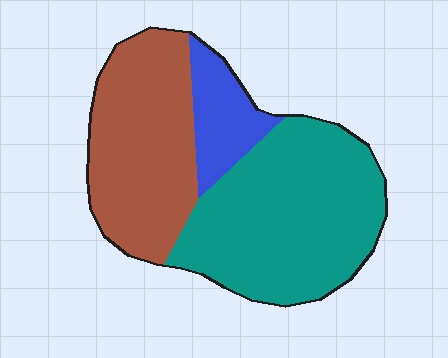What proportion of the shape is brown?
Brown covers 37% of the shape.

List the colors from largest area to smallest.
From largest to smallest: teal, brown, blue.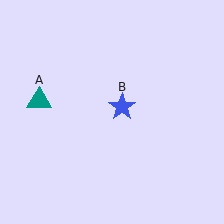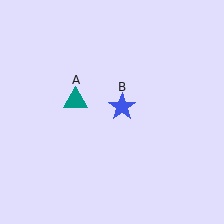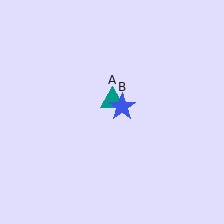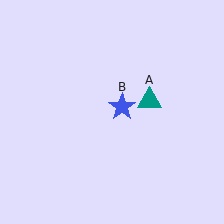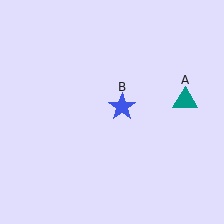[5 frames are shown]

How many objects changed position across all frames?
1 object changed position: teal triangle (object A).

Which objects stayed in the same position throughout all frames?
Blue star (object B) remained stationary.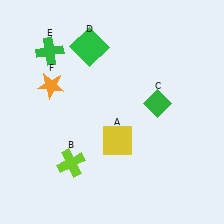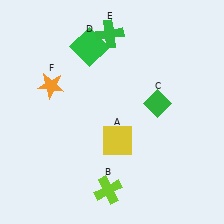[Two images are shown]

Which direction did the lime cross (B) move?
The lime cross (B) moved right.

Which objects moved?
The objects that moved are: the lime cross (B), the green cross (E).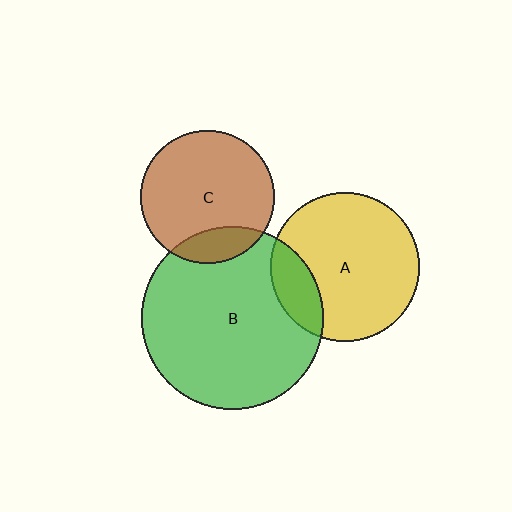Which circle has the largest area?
Circle B (green).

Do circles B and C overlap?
Yes.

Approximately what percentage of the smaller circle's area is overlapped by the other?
Approximately 15%.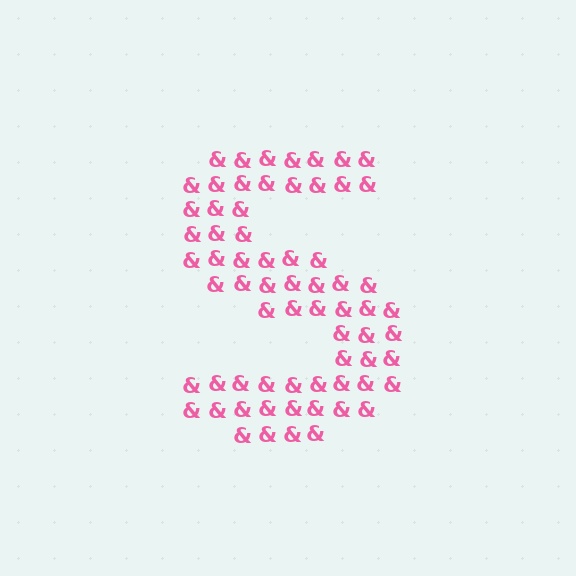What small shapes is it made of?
It is made of small ampersands.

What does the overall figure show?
The overall figure shows the letter S.